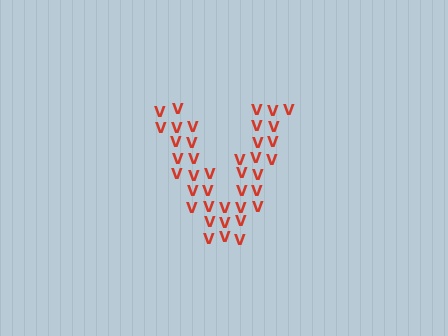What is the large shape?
The large shape is the letter V.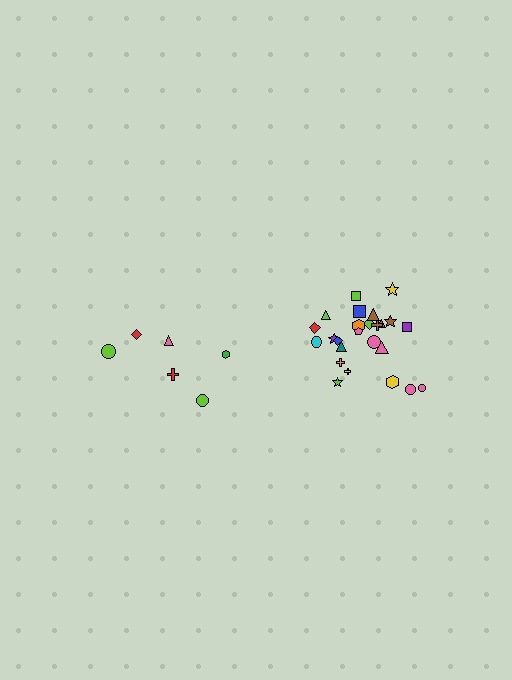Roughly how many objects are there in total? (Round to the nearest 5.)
Roughly 30 objects in total.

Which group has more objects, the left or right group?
The right group.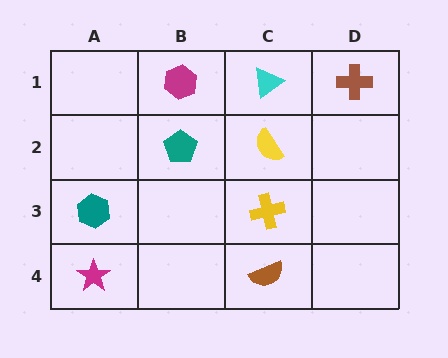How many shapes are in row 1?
3 shapes.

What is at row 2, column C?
A yellow semicircle.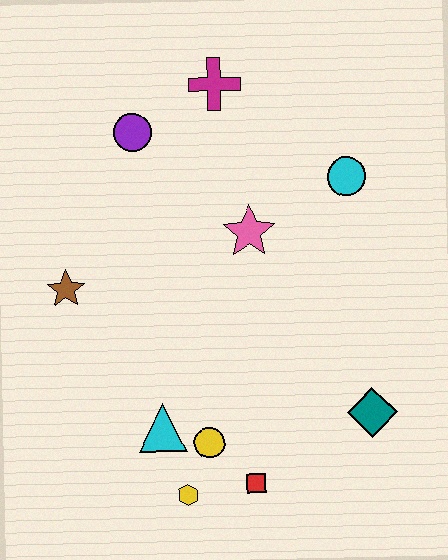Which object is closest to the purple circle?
The magenta cross is closest to the purple circle.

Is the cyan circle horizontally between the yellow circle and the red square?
No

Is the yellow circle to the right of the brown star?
Yes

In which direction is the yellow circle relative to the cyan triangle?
The yellow circle is to the right of the cyan triangle.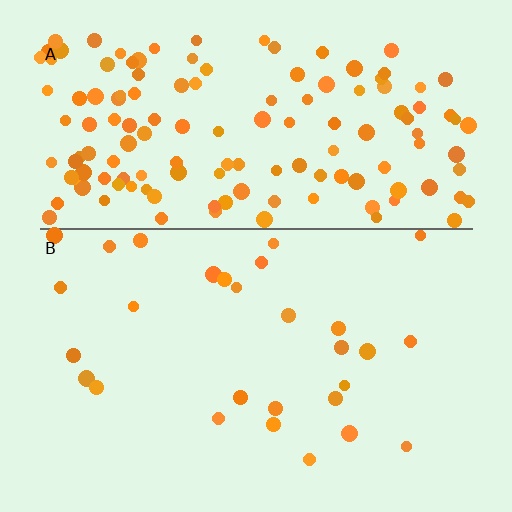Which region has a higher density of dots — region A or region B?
A (the top).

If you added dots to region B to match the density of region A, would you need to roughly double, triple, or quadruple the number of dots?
Approximately quadruple.